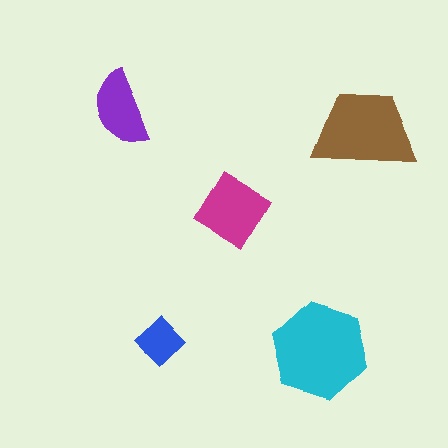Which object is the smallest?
The blue diamond.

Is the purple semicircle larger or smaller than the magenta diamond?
Smaller.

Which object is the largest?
The cyan hexagon.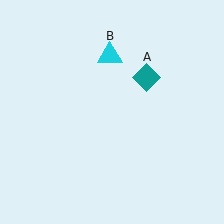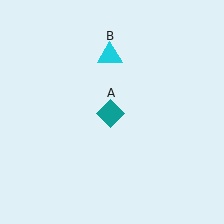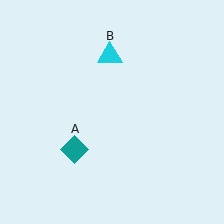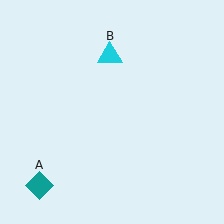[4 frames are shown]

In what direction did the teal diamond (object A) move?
The teal diamond (object A) moved down and to the left.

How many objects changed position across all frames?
1 object changed position: teal diamond (object A).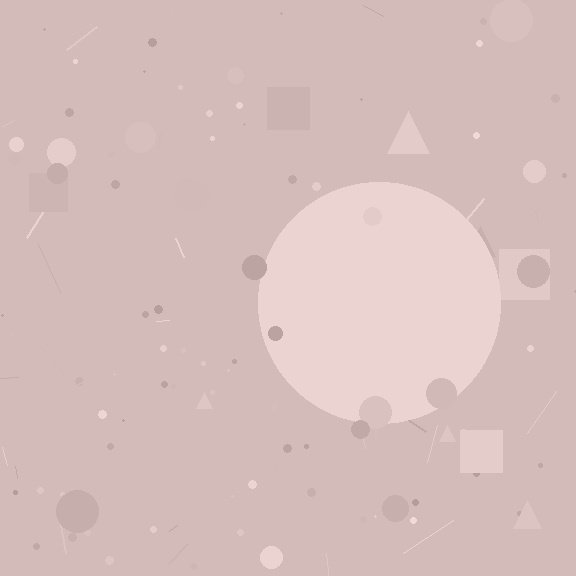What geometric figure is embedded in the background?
A circle is embedded in the background.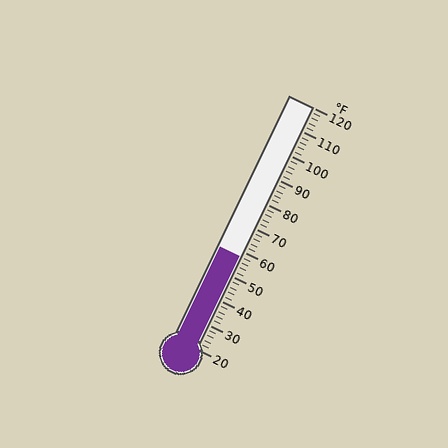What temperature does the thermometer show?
The thermometer shows approximately 58°F.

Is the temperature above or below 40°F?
The temperature is above 40°F.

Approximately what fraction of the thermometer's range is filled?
The thermometer is filled to approximately 40% of its range.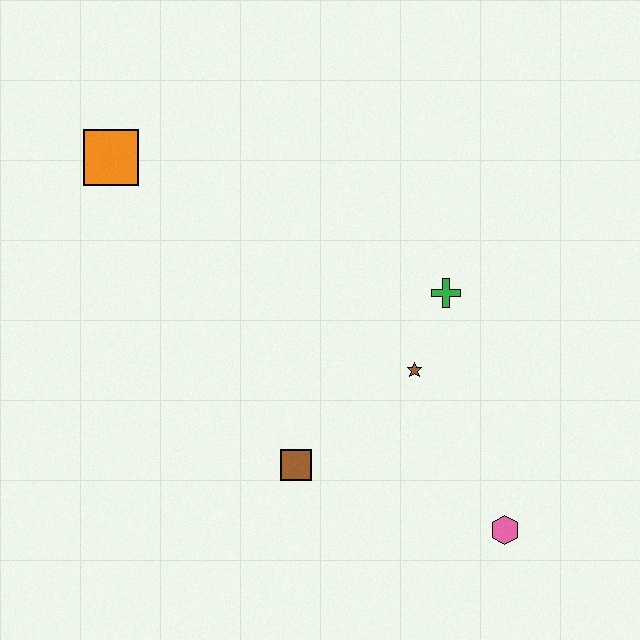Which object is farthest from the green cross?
The orange square is farthest from the green cross.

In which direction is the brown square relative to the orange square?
The brown square is below the orange square.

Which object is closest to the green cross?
The brown star is closest to the green cross.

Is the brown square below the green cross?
Yes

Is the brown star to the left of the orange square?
No